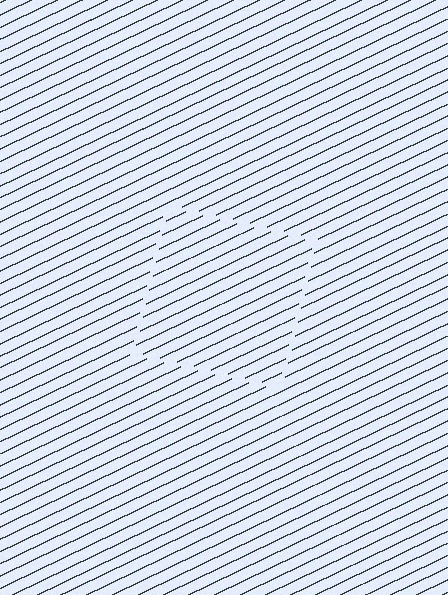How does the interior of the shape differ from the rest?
The interior of the shape contains the same grating, shifted by half a period — the contour is defined by the phase discontinuity where line-ends from the inner and outer gratings abut.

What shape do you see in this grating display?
An illusory square. The interior of the shape contains the same grating, shifted by half a period — the contour is defined by the phase discontinuity where line-ends from the inner and outer gratings abut.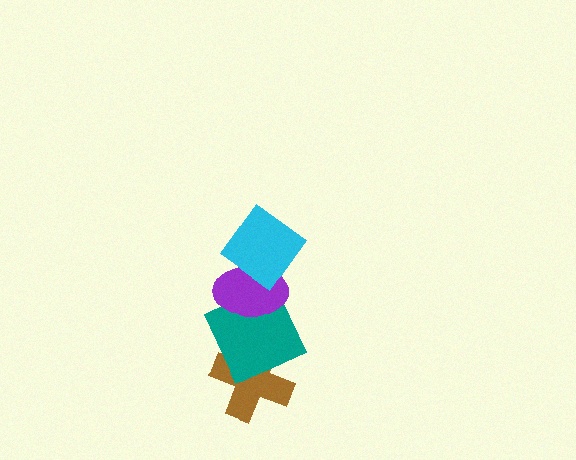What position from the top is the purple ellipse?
The purple ellipse is 2nd from the top.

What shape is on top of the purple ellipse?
The cyan diamond is on top of the purple ellipse.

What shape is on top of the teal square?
The purple ellipse is on top of the teal square.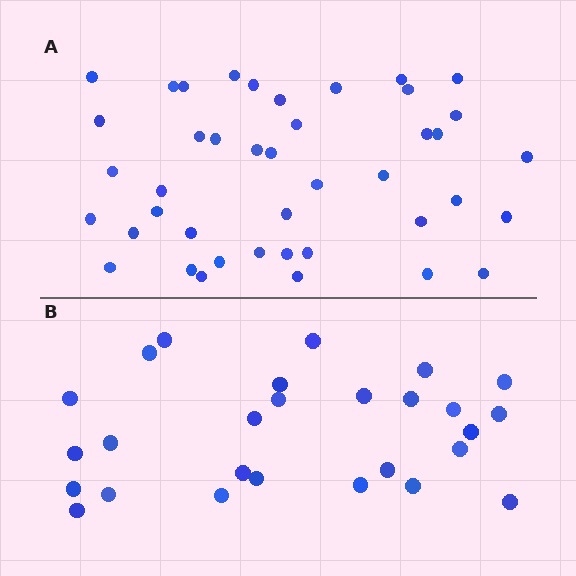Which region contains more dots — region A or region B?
Region A (the top region) has more dots.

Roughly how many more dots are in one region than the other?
Region A has approximately 15 more dots than region B.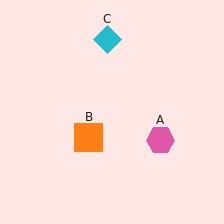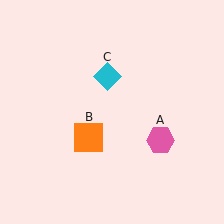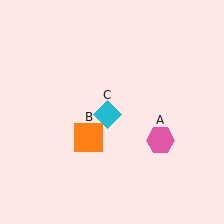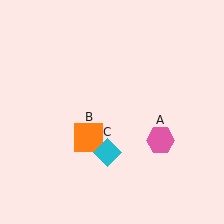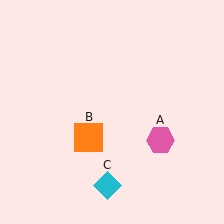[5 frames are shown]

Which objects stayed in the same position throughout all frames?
Pink hexagon (object A) and orange square (object B) remained stationary.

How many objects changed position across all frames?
1 object changed position: cyan diamond (object C).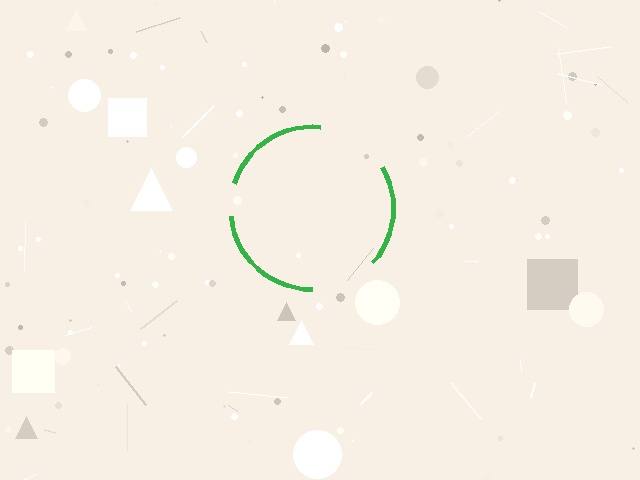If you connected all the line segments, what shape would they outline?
They would outline a circle.